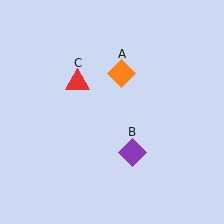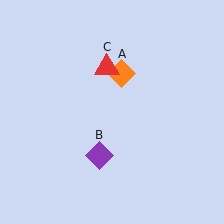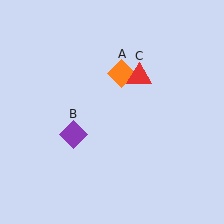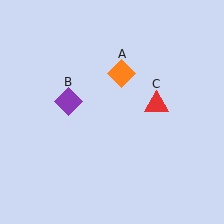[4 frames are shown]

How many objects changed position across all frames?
2 objects changed position: purple diamond (object B), red triangle (object C).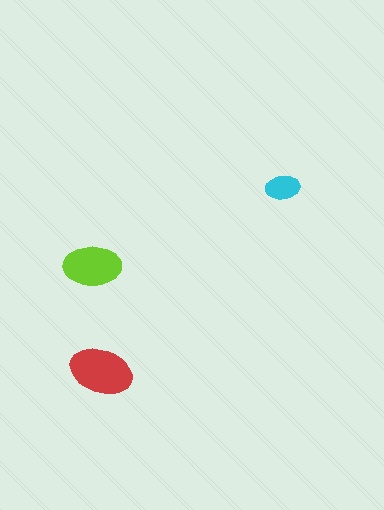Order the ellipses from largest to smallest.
the red one, the lime one, the cyan one.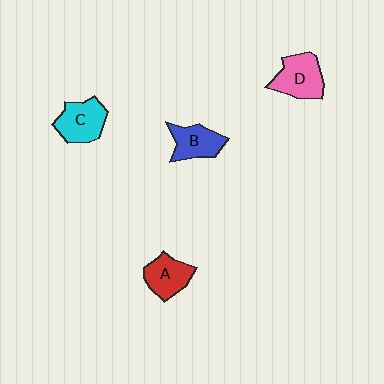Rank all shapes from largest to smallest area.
From largest to smallest: D (pink), C (cyan), A (red), B (blue).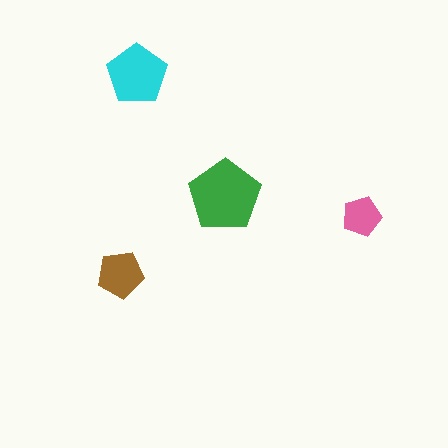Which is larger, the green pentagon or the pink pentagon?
The green one.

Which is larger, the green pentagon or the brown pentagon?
The green one.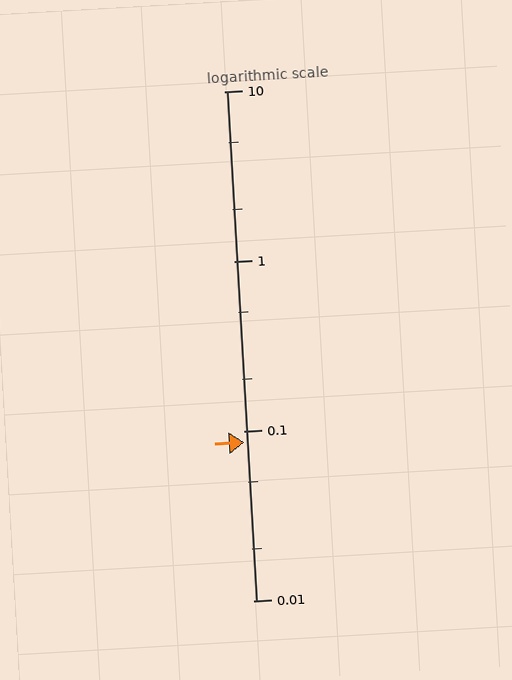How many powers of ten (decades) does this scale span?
The scale spans 3 decades, from 0.01 to 10.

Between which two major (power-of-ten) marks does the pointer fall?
The pointer is between 0.01 and 0.1.